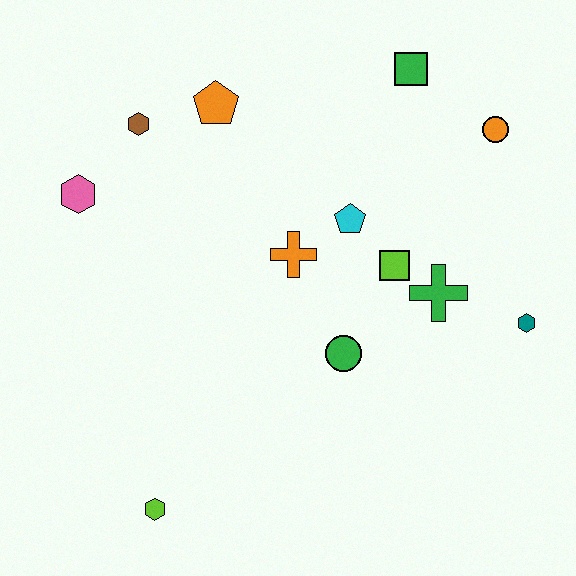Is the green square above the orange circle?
Yes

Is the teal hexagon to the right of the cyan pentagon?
Yes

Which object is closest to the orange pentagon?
The brown hexagon is closest to the orange pentagon.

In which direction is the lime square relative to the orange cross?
The lime square is to the right of the orange cross.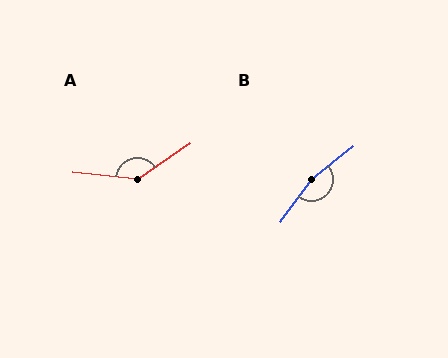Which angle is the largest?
B, at approximately 165 degrees.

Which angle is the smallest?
A, at approximately 140 degrees.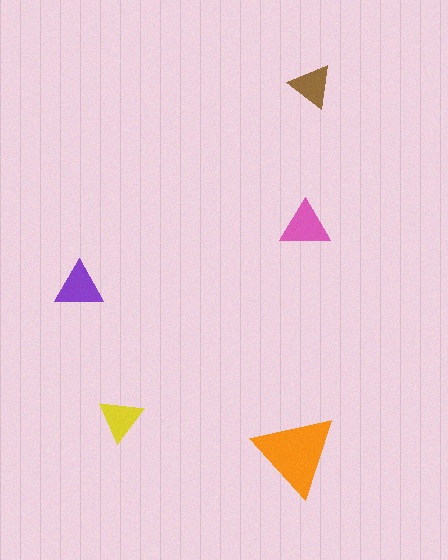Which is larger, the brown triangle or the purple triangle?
The purple one.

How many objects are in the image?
There are 5 objects in the image.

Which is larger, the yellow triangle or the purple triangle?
The purple one.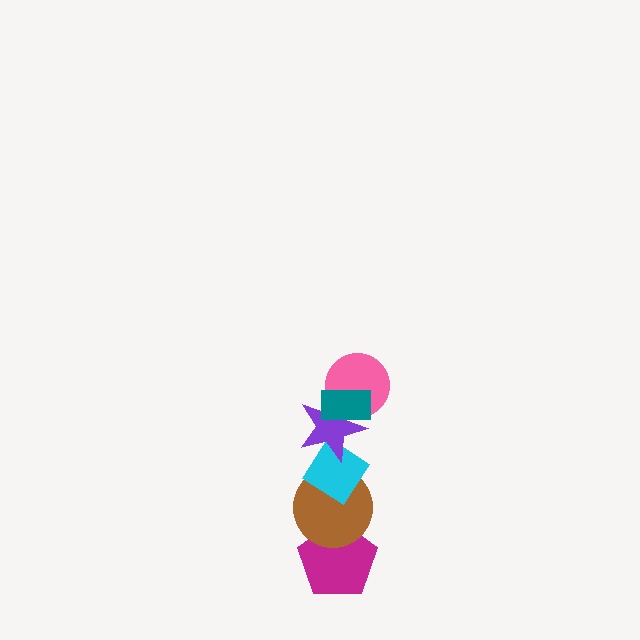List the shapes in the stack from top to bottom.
From top to bottom: the teal rectangle, the pink circle, the purple star, the cyan diamond, the brown circle, the magenta pentagon.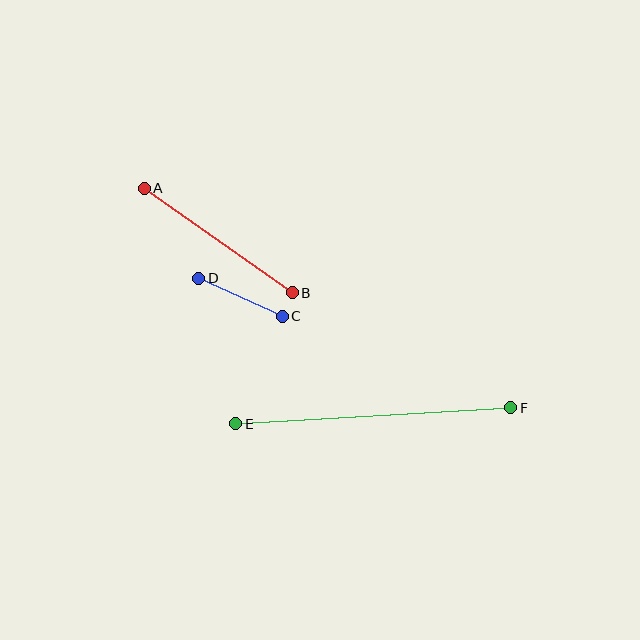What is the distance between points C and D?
The distance is approximately 92 pixels.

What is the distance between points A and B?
The distance is approximately 181 pixels.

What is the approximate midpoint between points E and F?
The midpoint is at approximately (373, 416) pixels.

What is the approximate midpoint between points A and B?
The midpoint is at approximately (218, 241) pixels.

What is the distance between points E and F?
The distance is approximately 275 pixels.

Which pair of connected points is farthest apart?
Points E and F are farthest apart.